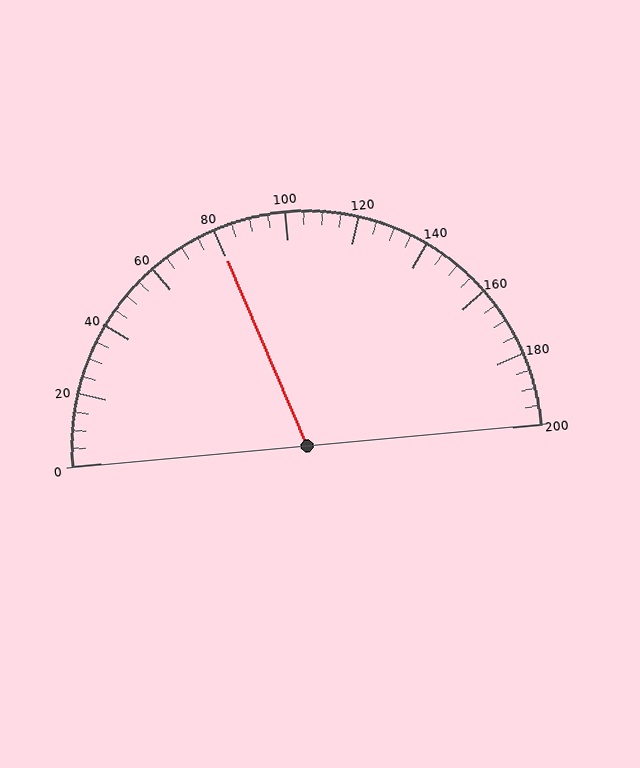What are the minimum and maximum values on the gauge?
The gauge ranges from 0 to 200.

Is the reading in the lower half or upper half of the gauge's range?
The reading is in the lower half of the range (0 to 200).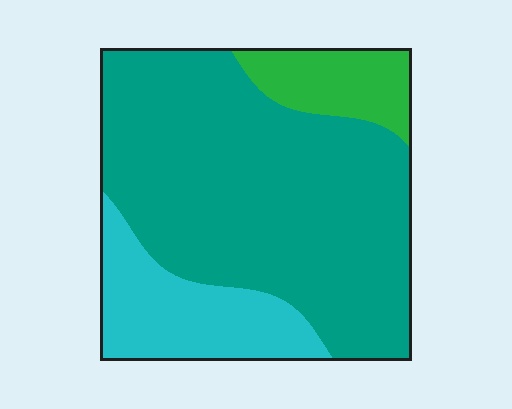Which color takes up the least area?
Green, at roughly 10%.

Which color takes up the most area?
Teal, at roughly 70%.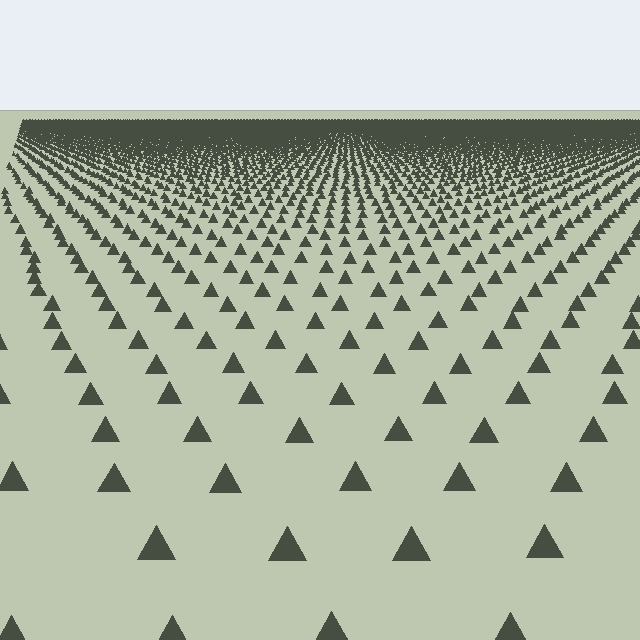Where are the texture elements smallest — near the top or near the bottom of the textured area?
Near the top.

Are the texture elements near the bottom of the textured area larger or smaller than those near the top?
Larger. Near the bottom, elements are closer to the viewer and appear at a bigger on-screen size.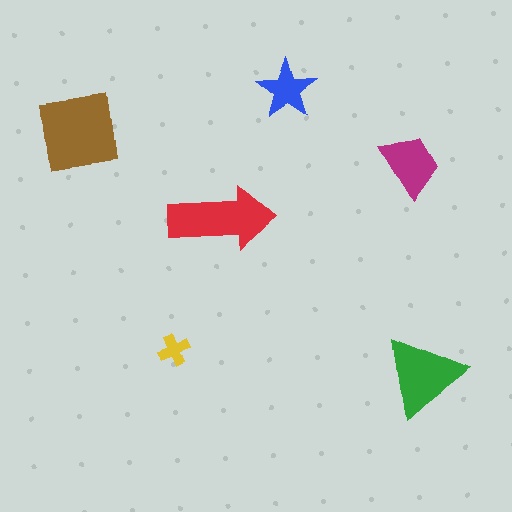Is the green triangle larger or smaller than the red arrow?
Smaller.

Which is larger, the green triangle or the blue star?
The green triangle.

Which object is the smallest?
The yellow cross.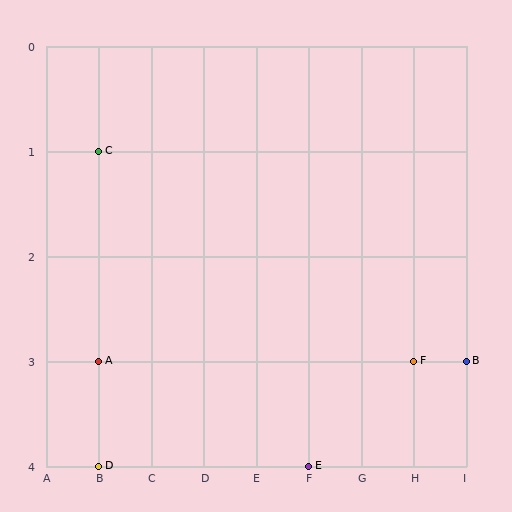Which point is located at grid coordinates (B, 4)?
Point D is at (B, 4).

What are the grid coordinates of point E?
Point E is at grid coordinates (F, 4).